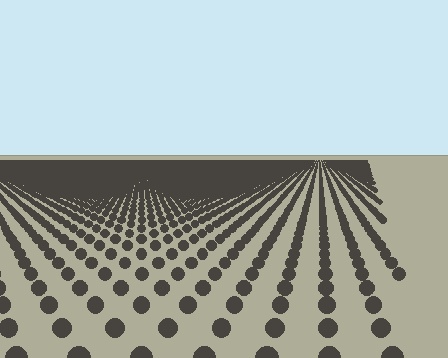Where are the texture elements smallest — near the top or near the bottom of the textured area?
Near the top.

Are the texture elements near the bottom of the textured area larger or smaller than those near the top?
Larger. Near the bottom, elements are closer to the viewer and appear at a bigger on-screen size.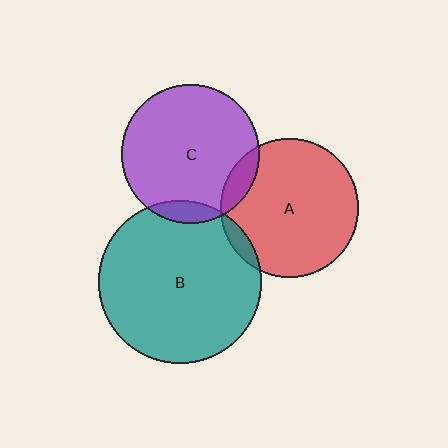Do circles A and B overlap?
Yes.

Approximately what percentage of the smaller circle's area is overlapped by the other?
Approximately 5%.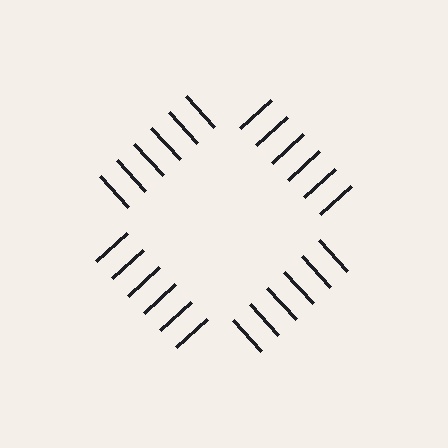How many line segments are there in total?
24 — 6 along each of the 4 edges.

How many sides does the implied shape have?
4 sides — the line-ends trace a square.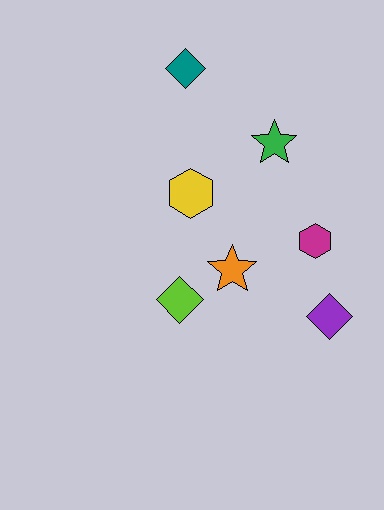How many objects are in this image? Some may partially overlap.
There are 7 objects.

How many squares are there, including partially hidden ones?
There are no squares.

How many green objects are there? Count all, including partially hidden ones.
There is 1 green object.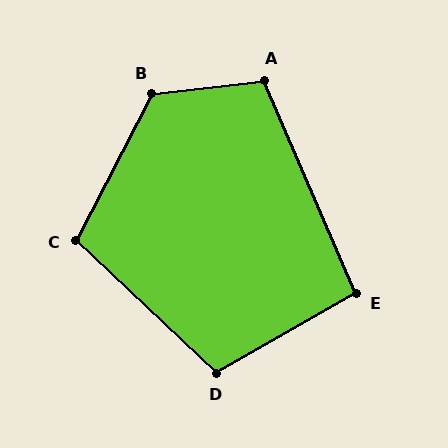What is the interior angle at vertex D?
Approximately 107 degrees (obtuse).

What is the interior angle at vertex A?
Approximately 107 degrees (obtuse).